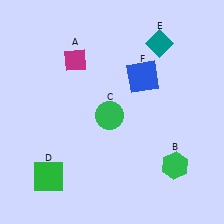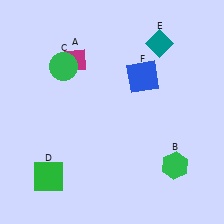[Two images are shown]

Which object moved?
The green circle (C) moved up.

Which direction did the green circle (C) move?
The green circle (C) moved up.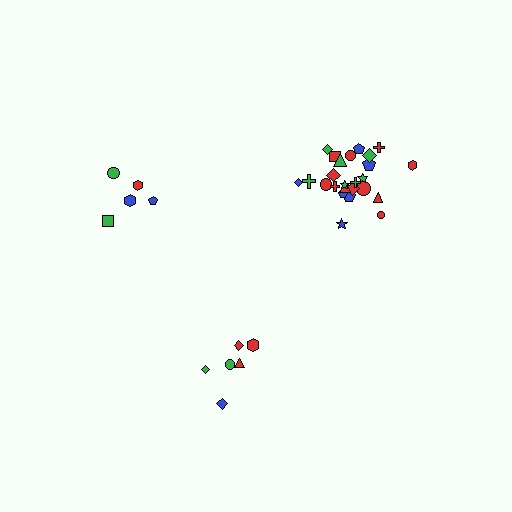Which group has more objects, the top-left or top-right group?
The top-right group.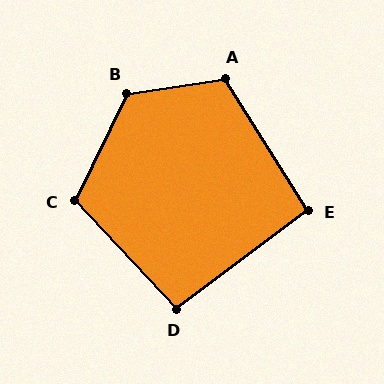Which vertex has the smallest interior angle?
E, at approximately 95 degrees.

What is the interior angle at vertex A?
Approximately 114 degrees (obtuse).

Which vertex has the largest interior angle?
B, at approximately 124 degrees.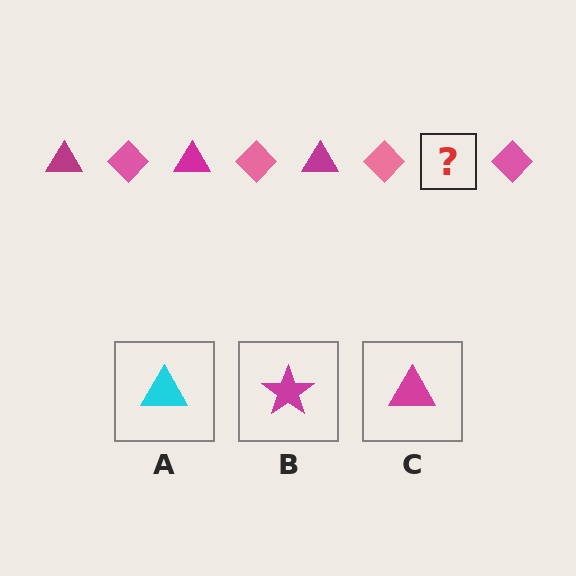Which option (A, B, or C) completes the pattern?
C.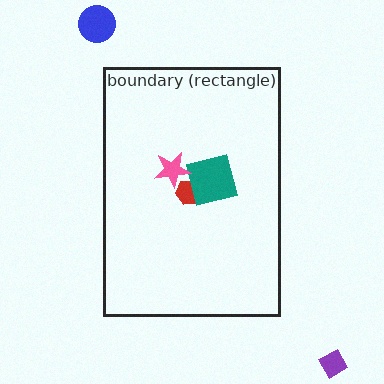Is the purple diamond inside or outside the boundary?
Outside.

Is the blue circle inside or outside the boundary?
Outside.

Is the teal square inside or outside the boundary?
Inside.